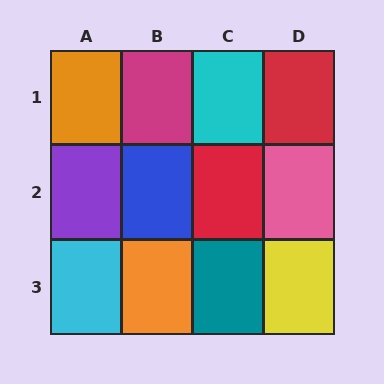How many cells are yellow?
1 cell is yellow.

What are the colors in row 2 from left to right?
Purple, blue, red, pink.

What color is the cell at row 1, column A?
Orange.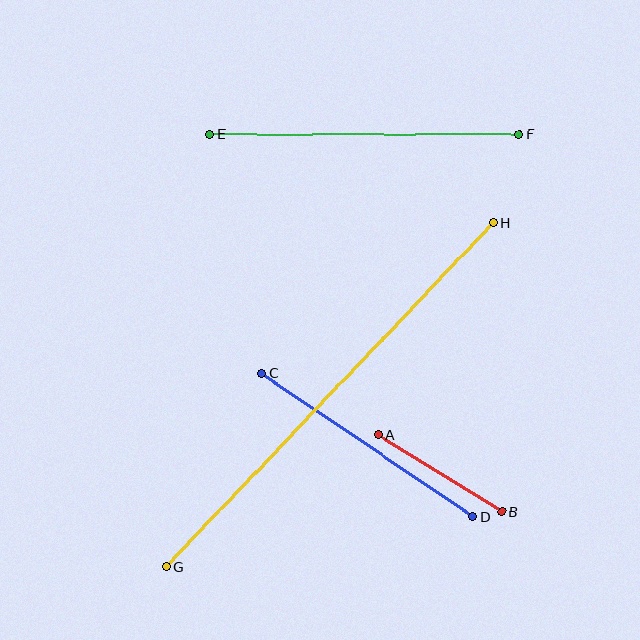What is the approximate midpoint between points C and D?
The midpoint is at approximately (367, 445) pixels.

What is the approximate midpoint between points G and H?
The midpoint is at approximately (330, 395) pixels.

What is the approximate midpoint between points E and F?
The midpoint is at approximately (365, 134) pixels.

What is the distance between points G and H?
The distance is approximately 474 pixels.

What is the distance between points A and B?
The distance is approximately 146 pixels.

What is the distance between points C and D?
The distance is approximately 256 pixels.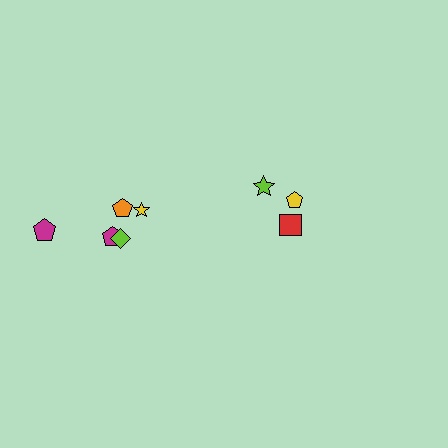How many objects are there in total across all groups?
There are 8 objects.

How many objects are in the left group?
There are 5 objects.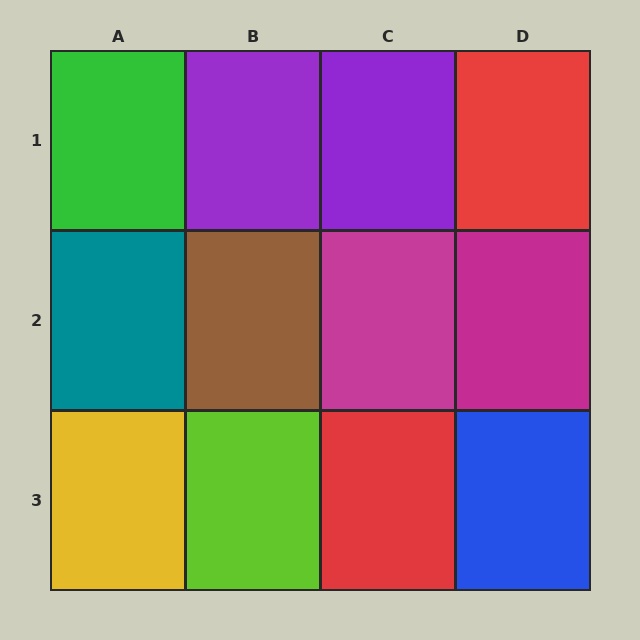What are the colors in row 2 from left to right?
Teal, brown, magenta, magenta.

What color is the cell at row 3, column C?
Red.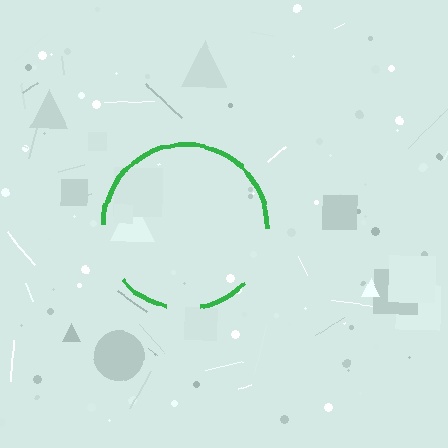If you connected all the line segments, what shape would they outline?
They would outline a circle.